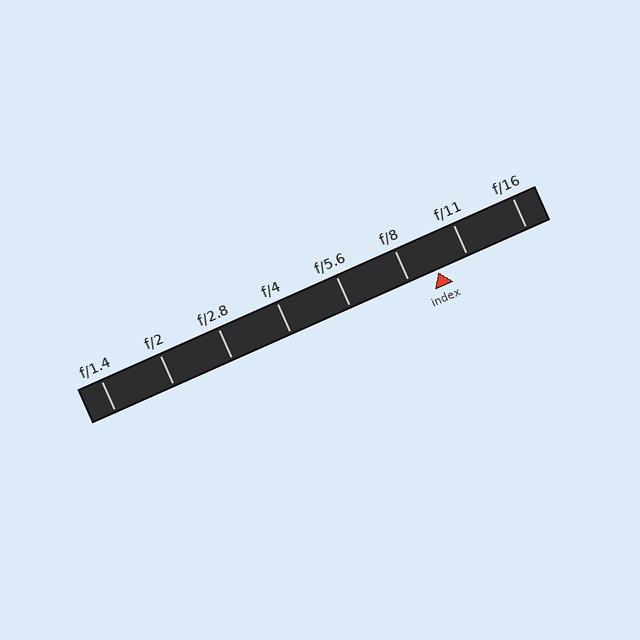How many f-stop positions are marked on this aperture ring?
There are 8 f-stop positions marked.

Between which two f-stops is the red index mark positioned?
The index mark is between f/8 and f/11.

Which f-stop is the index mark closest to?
The index mark is closest to f/8.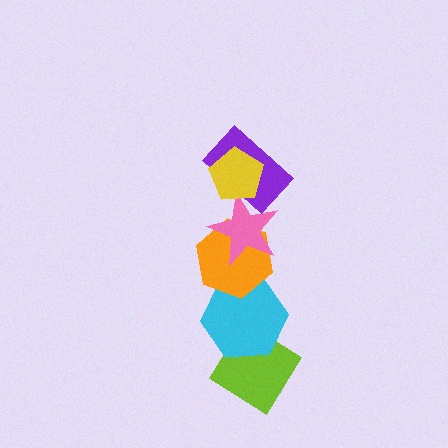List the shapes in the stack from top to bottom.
From top to bottom: the yellow pentagon, the purple rectangle, the pink star, the orange hexagon, the cyan hexagon, the lime diamond.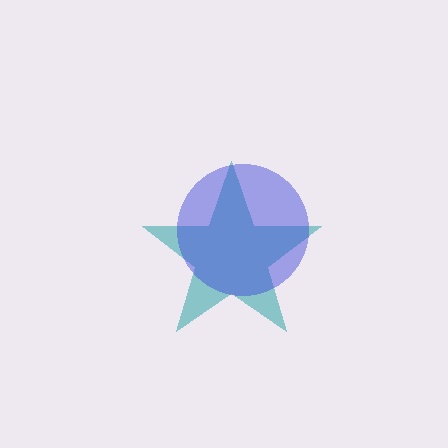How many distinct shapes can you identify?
There are 2 distinct shapes: a teal star, a blue circle.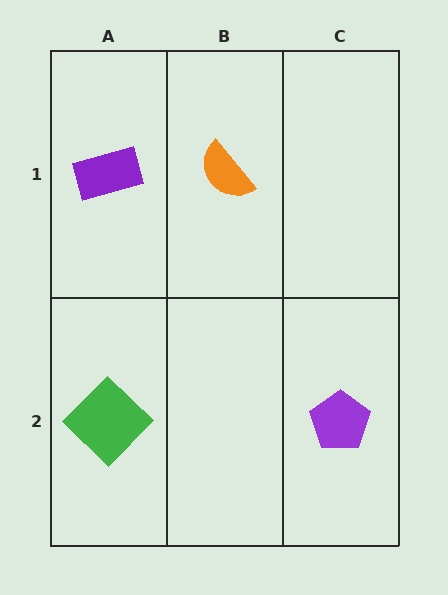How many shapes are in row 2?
2 shapes.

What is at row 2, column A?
A green diamond.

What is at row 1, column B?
An orange semicircle.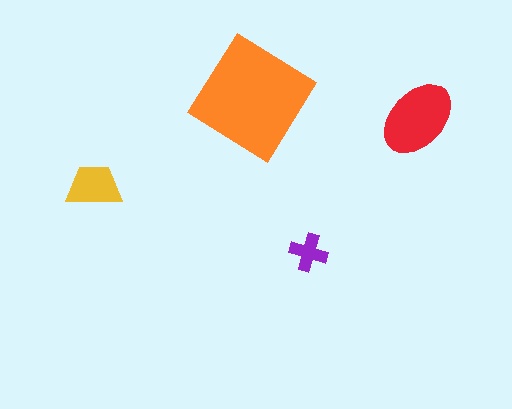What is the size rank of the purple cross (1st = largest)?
4th.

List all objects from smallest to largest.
The purple cross, the yellow trapezoid, the red ellipse, the orange diamond.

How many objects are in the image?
There are 4 objects in the image.